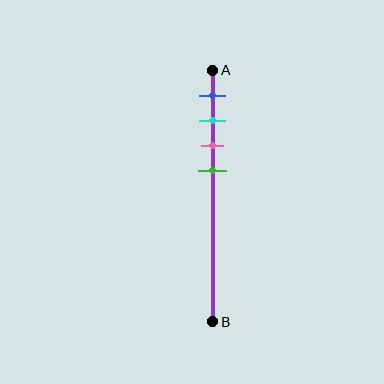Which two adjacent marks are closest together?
The cyan and pink marks are the closest adjacent pair.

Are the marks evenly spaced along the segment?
Yes, the marks are approximately evenly spaced.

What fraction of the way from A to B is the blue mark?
The blue mark is approximately 10% (0.1) of the way from A to B.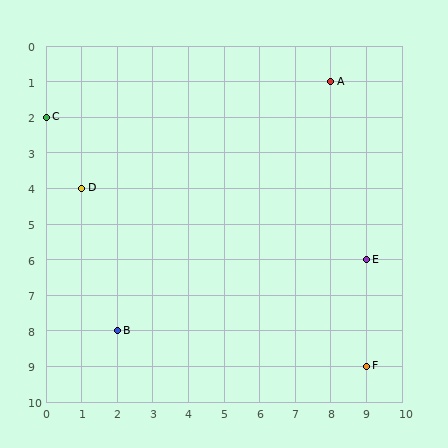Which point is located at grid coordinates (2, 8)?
Point B is at (2, 8).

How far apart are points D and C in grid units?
Points D and C are 1 column and 2 rows apart (about 2.2 grid units diagonally).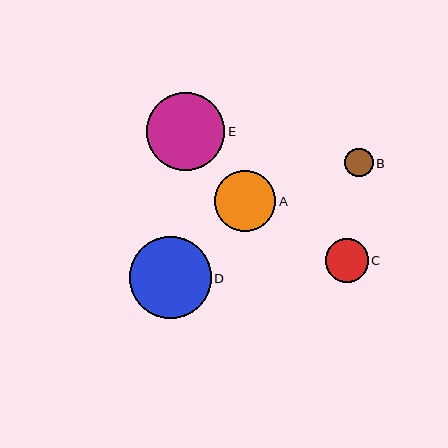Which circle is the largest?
Circle D is the largest with a size of approximately 82 pixels.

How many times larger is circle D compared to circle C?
Circle D is approximately 1.9 times the size of circle C.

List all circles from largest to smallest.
From largest to smallest: D, E, A, C, B.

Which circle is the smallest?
Circle B is the smallest with a size of approximately 29 pixels.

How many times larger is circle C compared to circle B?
Circle C is approximately 1.5 times the size of circle B.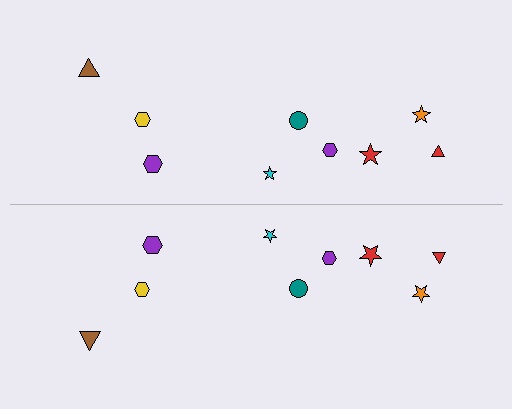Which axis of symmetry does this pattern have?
The pattern has a horizontal axis of symmetry running through the center of the image.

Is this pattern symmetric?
Yes, this pattern has bilateral (reflection) symmetry.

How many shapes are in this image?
There are 18 shapes in this image.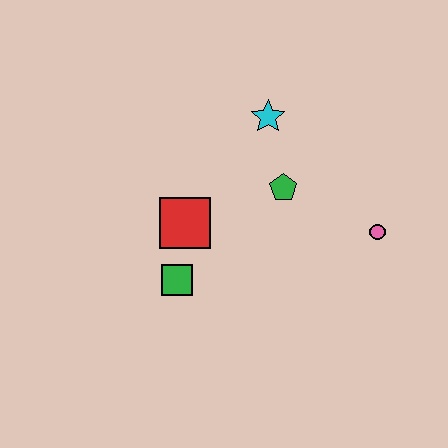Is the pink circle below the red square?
Yes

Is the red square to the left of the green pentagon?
Yes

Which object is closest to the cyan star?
The green pentagon is closest to the cyan star.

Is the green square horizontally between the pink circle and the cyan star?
No